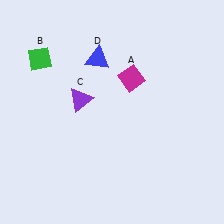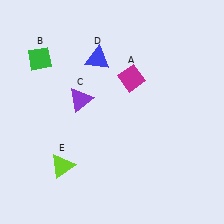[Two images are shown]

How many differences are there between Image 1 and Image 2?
There is 1 difference between the two images.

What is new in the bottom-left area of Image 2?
A lime triangle (E) was added in the bottom-left area of Image 2.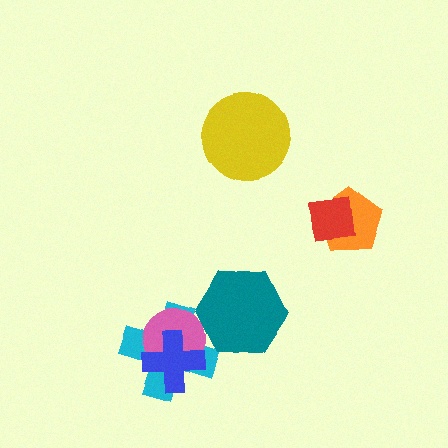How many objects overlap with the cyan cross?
3 objects overlap with the cyan cross.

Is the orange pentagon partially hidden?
Yes, it is partially covered by another shape.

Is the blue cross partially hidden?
No, no other shape covers it.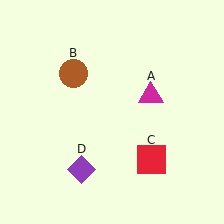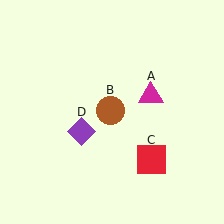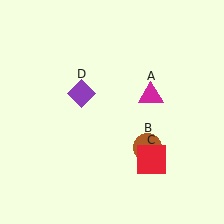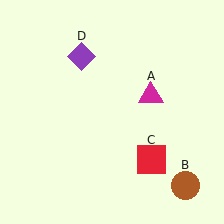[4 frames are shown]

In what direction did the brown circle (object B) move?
The brown circle (object B) moved down and to the right.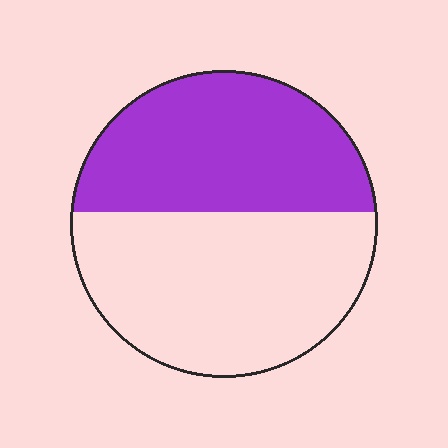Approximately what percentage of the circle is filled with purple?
Approximately 45%.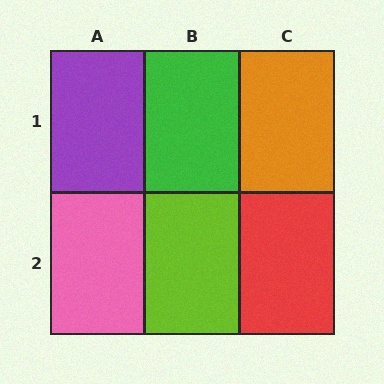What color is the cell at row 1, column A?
Purple.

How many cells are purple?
1 cell is purple.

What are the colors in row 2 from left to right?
Pink, lime, red.